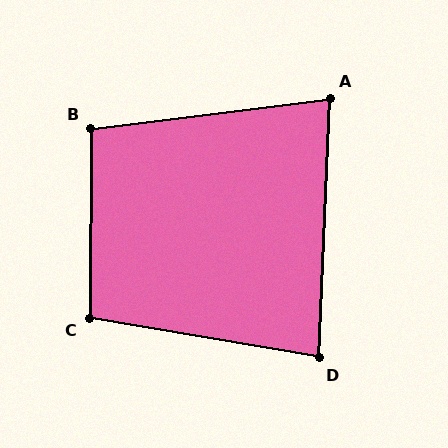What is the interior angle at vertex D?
Approximately 83 degrees (acute).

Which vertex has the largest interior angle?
C, at approximately 99 degrees.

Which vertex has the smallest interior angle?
A, at approximately 81 degrees.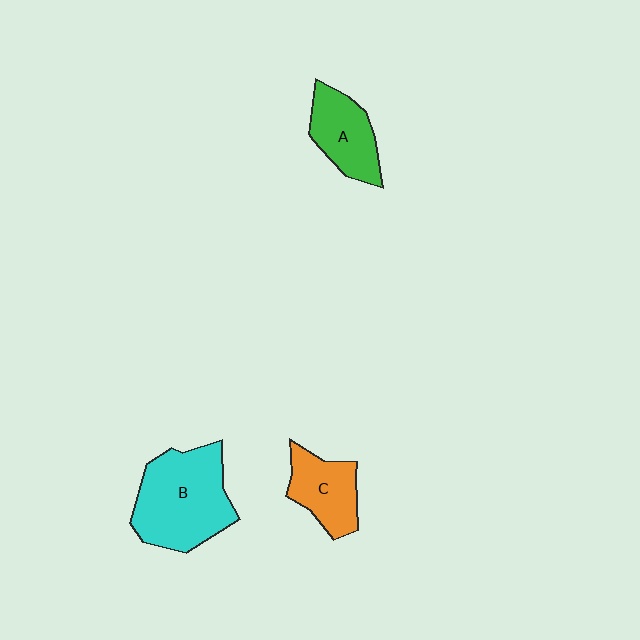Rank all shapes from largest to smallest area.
From largest to smallest: B (cyan), A (green), C (orange).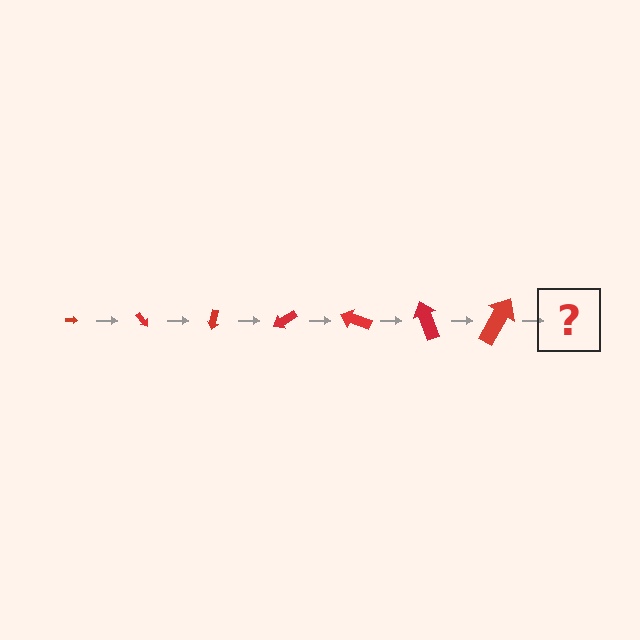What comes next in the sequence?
The next element should be an arrow, larger than the previous one and rotated 350 degrees from the start.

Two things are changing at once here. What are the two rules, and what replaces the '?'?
The two rules are that the arrow grows larger each step and it rotates 50 degrees each step. The '?' should be an arrow, larger than the previous one and rotated 350 degrees from the start.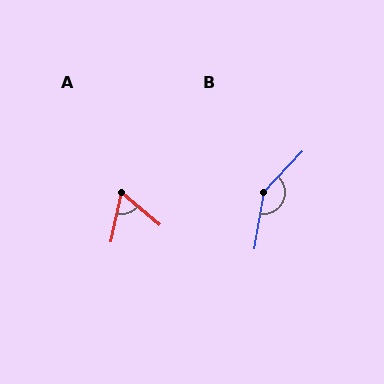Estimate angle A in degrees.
Approximately 62 degrees.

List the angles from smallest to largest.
A (62°), B (145°).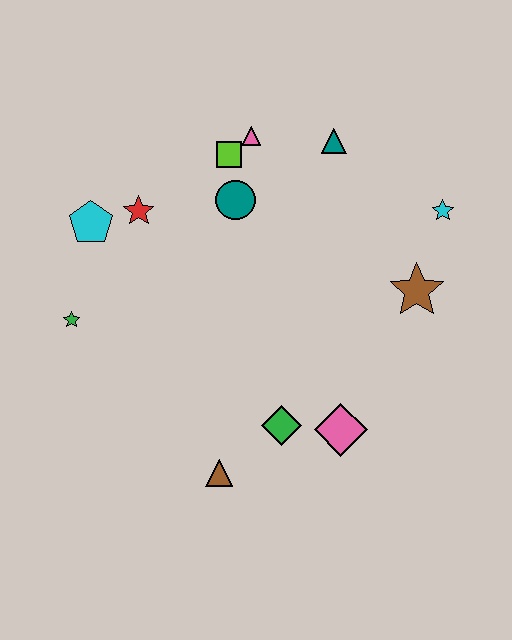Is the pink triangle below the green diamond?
No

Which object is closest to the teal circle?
The lime square is closest to the teal circle.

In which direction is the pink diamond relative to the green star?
The pink diamond is to the right of the green star.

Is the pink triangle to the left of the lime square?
No